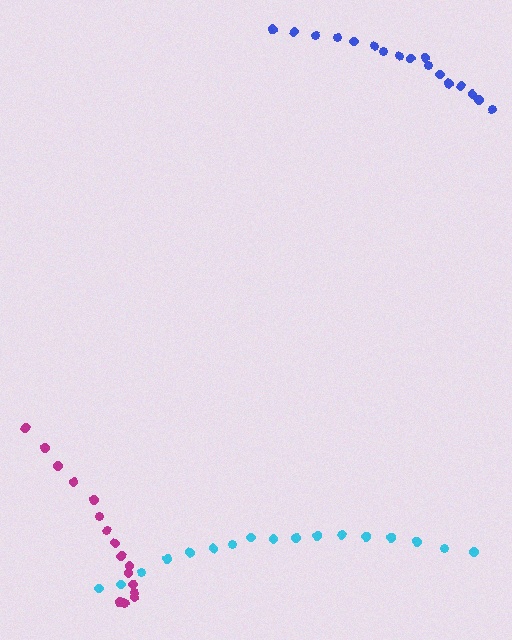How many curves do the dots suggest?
There are 3 distinct paths.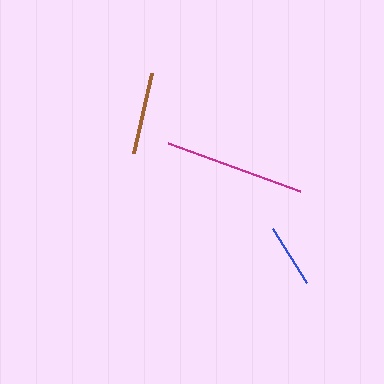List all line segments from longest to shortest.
From longest to shortest: magenta, brown, blue.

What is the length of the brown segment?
The brown segment is approximately 82 pixels long.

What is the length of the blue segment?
The blue segment is approximately 65 pixels long.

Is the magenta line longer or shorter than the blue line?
The magenta line is longer than the blue line.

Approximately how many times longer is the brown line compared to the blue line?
The brown line is approximately 1.3 times the length of the blue line.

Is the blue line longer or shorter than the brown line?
The brown line is longer than the blue line.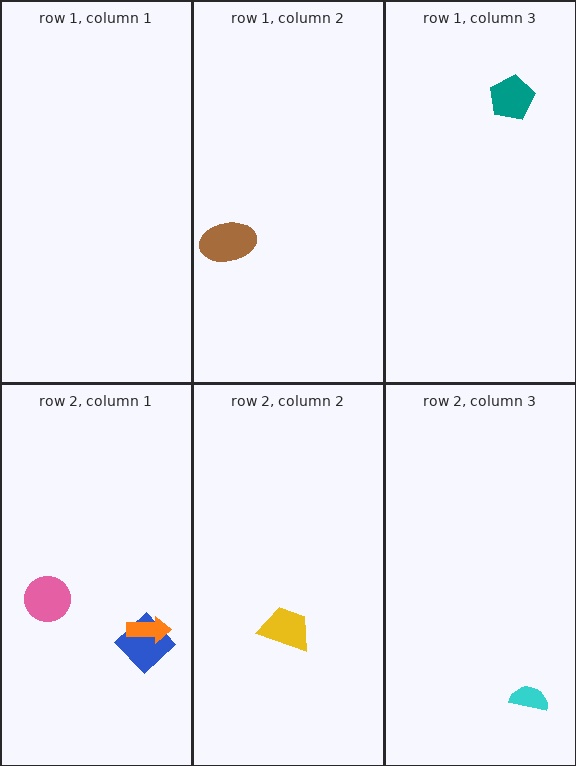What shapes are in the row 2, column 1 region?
The pink circle, the blue diamond, the orange arrow.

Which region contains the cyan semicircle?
The row 2, column 3 region.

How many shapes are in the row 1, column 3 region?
1.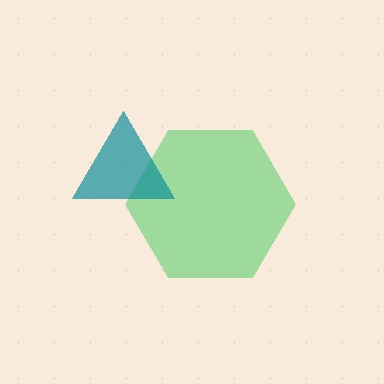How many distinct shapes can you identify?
There are 2 distinct shapes: a green hexagon, a teal triangle.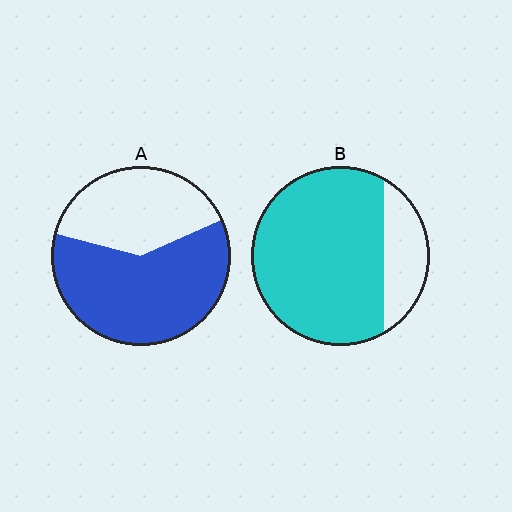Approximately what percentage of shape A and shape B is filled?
A is approximately 60% and B is approximately 80%.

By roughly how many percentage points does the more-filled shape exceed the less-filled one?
By roughly 20 percentage points (B over A).